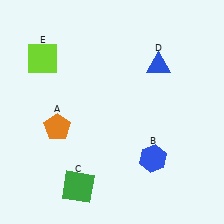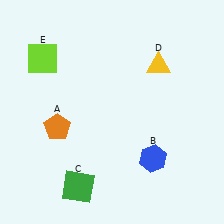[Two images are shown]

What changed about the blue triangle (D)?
In Image 1, D is blue. In Image 2, it changed to yellow.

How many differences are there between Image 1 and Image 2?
There is 1 difference between the two images.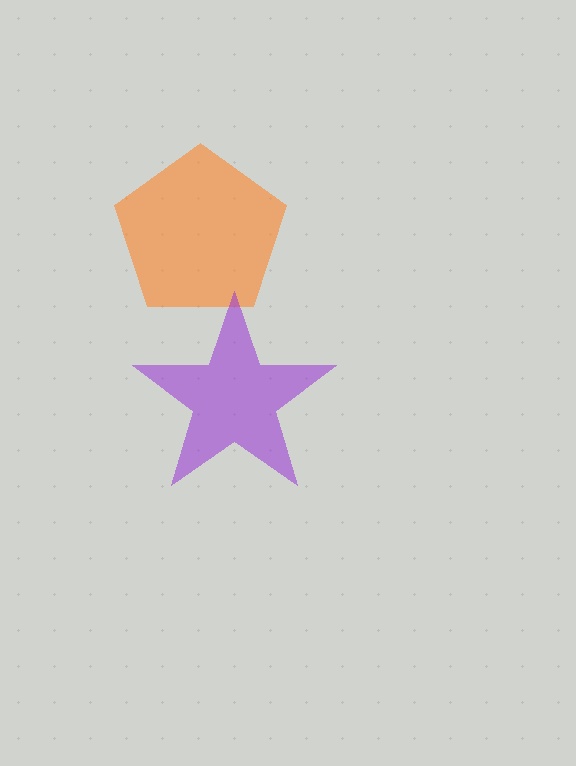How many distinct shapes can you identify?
There are 2 distinct shapes: an orange pentagon, a purple star.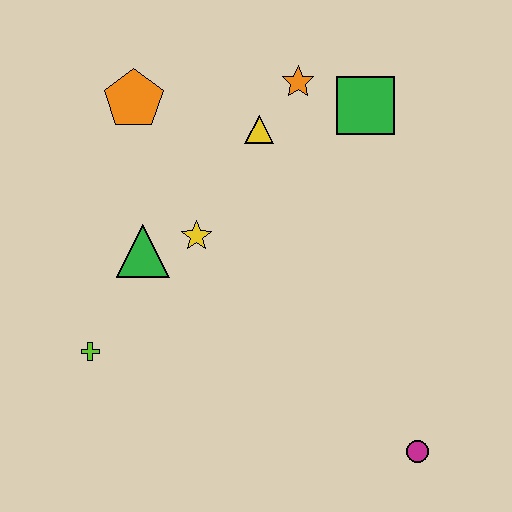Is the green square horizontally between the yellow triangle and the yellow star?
No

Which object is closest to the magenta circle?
The yellow star is closest to the magenta circle.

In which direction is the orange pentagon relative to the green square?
The orange pentagon is to the left of the green square.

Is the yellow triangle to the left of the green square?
Yes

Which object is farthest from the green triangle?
The magenta circle is farthest from the green triangle.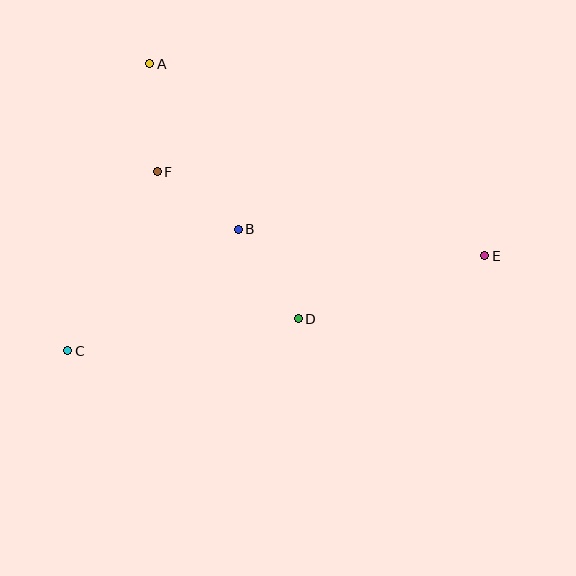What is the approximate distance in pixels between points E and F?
The distance between E and F is approximately 338 pixels.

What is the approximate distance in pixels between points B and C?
The distance between B and C is approximately 209 pixels.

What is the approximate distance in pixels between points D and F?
The distance between D and F is approximately 203 pixels.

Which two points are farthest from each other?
Points C and E are farthest from each other.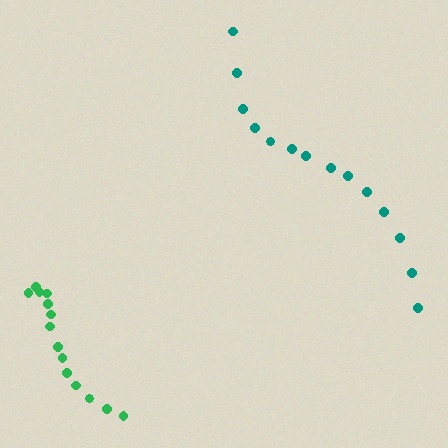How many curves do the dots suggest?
There are 2 distinct paths.